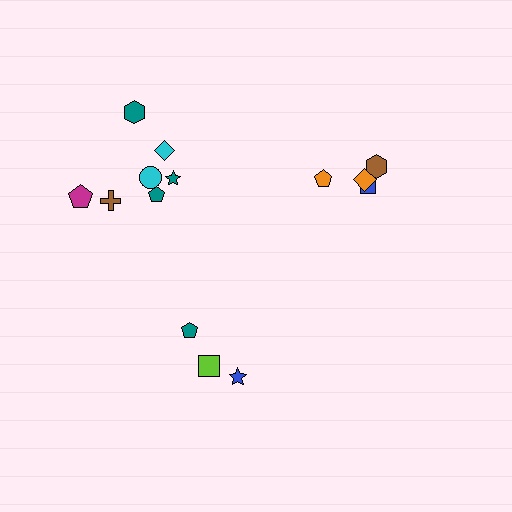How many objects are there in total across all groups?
There are 14 objects.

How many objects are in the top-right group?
There are 4 objects.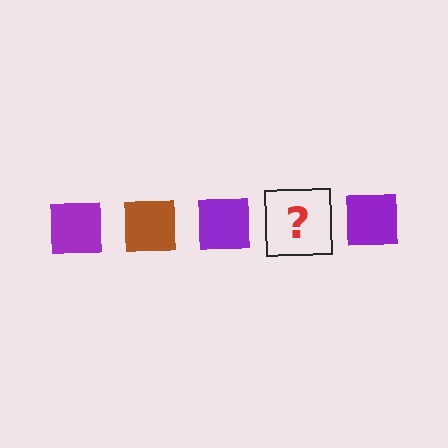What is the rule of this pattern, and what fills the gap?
The rule is that the pattern cycles through purple, brown squares. The gap should be filled with a brown square.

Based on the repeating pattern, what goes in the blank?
The blank should be a brown square.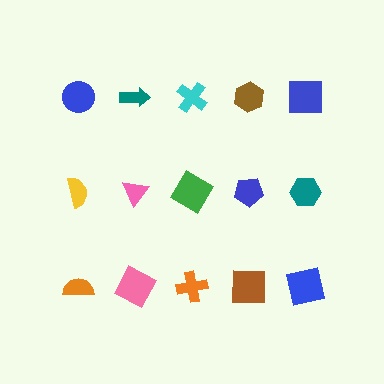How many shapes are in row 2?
5 shapes.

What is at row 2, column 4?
A blue pentagon.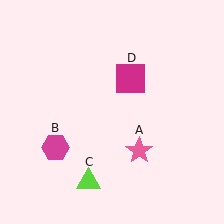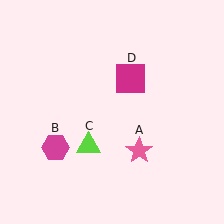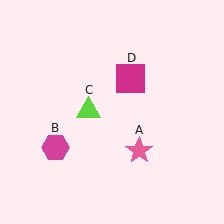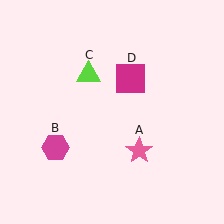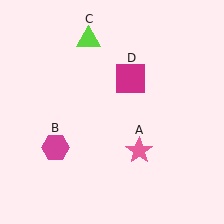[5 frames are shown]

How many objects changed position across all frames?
1 object changed position: lime triangle (object C).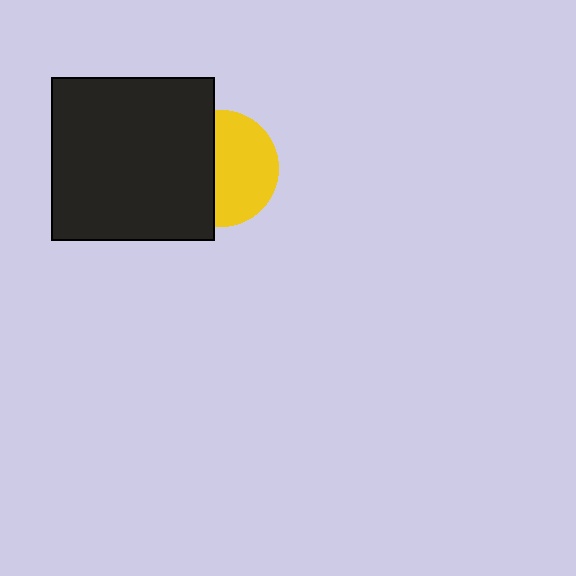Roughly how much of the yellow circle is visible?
About half of it is visible (roughly 56%).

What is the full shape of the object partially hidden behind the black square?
The partially hidden object is a yellow circle.